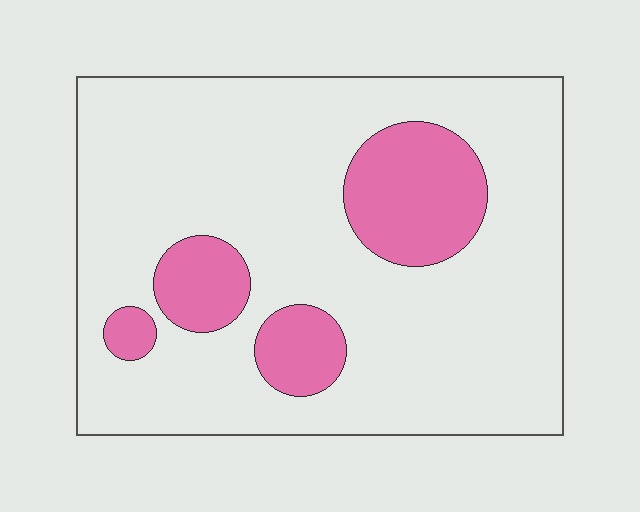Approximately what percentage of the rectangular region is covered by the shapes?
Approximately 20%.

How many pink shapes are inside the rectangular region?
4.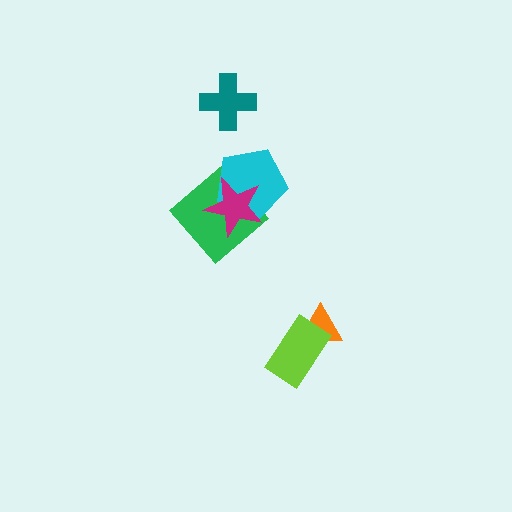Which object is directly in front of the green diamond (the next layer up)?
The cyan pentagon is directly in front of the green diamond.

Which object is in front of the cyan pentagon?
The magenta star is in front of the cyan pentagon.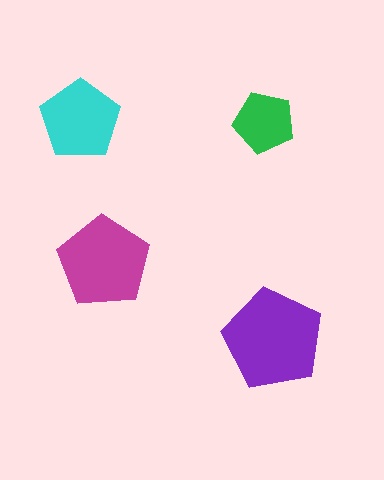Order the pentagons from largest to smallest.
the purple one, the magenta one, the cyan one, the green one.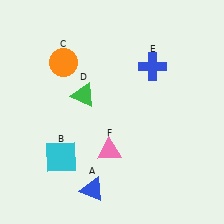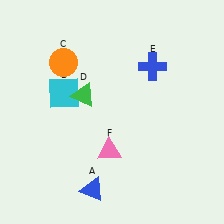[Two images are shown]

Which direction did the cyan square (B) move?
The cyan square (B) moved up.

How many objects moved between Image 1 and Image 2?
1 object moved between the two images.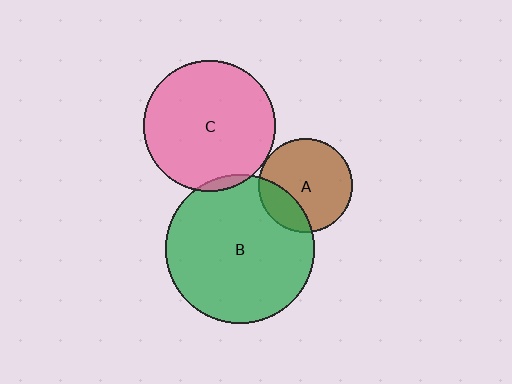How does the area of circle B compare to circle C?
Approximately 1.3 times.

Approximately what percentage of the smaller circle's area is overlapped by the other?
Approximately 25%.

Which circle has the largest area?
Circle B (green).